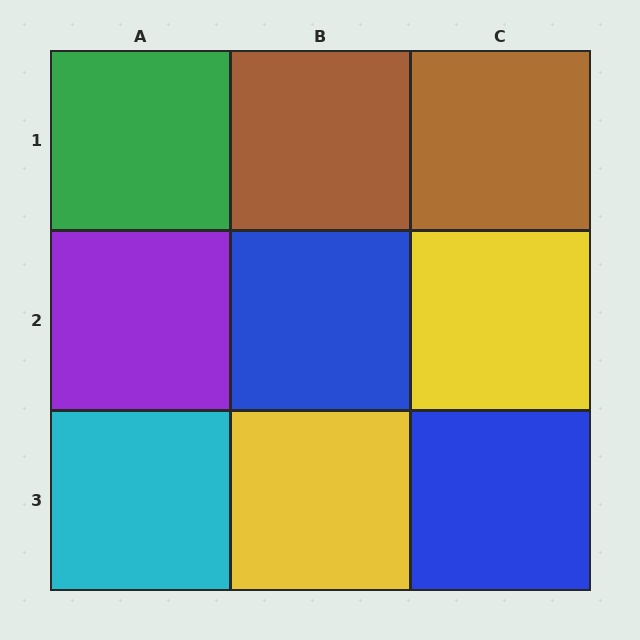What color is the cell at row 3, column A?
Cyan.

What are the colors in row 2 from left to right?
Purple, blue, yellow.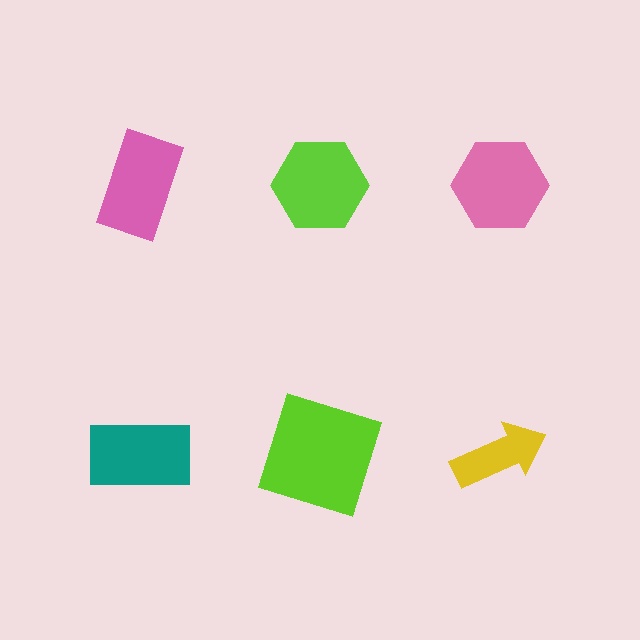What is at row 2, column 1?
A teal rectangle.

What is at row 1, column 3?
A pink hexagon.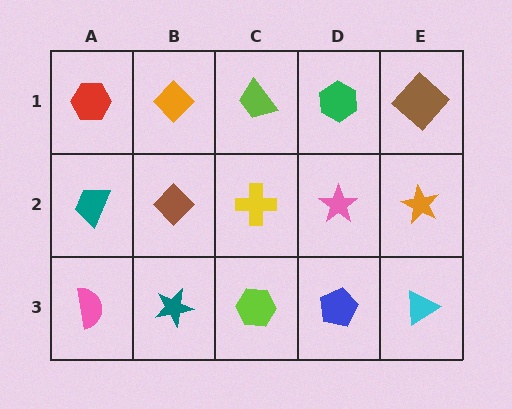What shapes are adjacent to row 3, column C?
A yellow cross (row 2, column C), a teal star (row 3, column B), a blue pentagon (row 3, column D).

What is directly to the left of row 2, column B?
A teal trapezoid.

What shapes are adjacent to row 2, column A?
A red hexagon (row 1, column A), a pink semicircle (row 3, column A), a brown diamond (row 2, column B).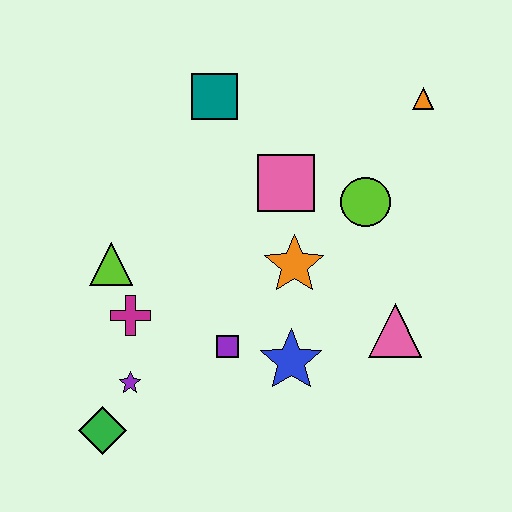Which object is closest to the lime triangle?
The magenta cross is closest to the lime triangle.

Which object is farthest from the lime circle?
The green diamond is farthest from the lime circle.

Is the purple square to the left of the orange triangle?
Yes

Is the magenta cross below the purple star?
No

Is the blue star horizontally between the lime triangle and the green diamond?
No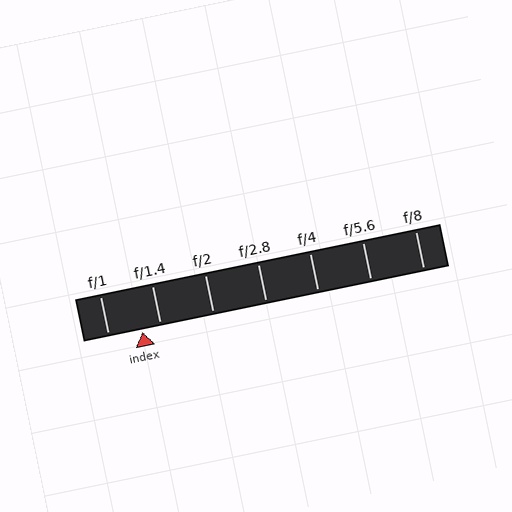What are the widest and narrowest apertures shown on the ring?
The widest aperture shown is f/1 and the narrowest is f/8.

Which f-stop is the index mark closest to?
The index mark is closest to f/1.4.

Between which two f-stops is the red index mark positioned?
The index mark is between f/1 and f/1.4.